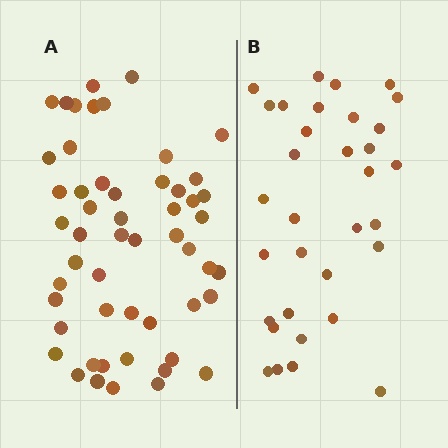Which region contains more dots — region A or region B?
Region A (the left region) has more dots.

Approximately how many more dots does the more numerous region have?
Region A has approximately 20 more dots than region B.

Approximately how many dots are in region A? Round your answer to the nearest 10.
About 50 dots. (The exact count is 53, which rounds to 50.)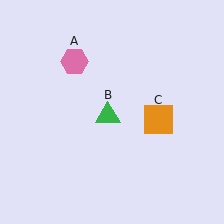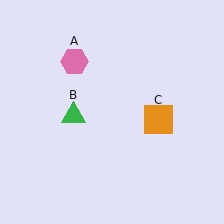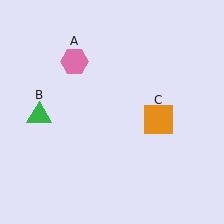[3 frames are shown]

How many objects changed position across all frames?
1 object changed position: green triangle (object B).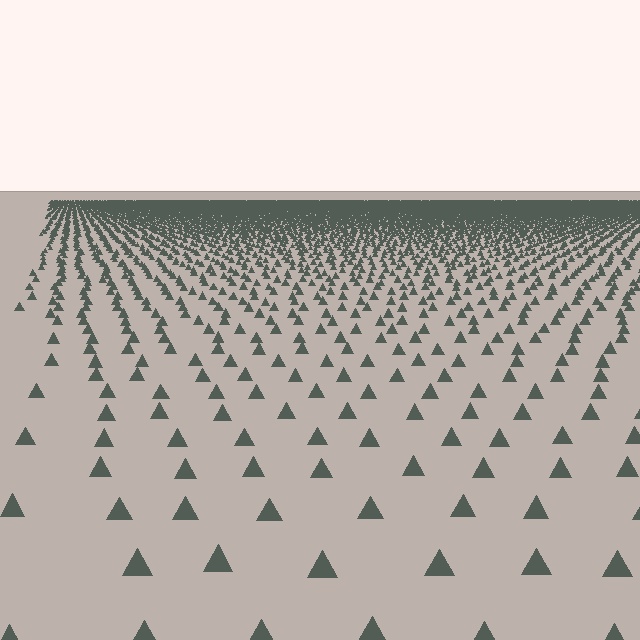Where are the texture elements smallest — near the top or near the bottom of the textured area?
Near the top.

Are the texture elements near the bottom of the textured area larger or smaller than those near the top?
Larger. Near the bottom, elements are closer to the viewer and appear at a bigger on-screen size.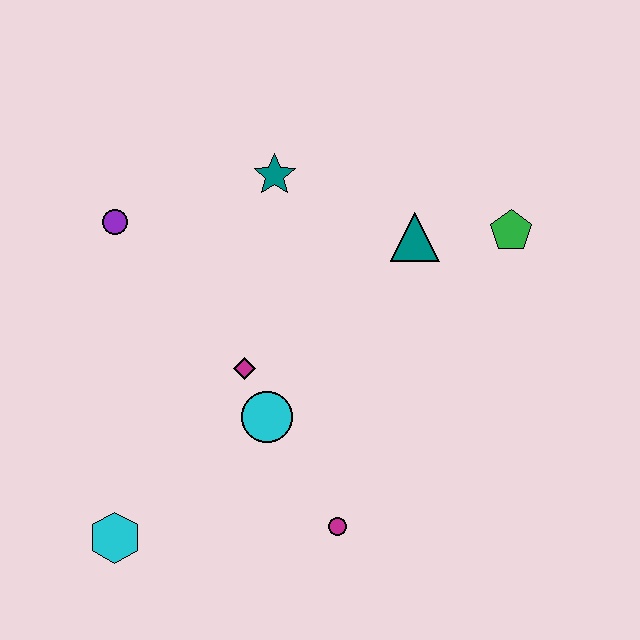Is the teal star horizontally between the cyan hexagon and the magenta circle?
Yes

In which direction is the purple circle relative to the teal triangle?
The purple circle is to the left of the teal triangle.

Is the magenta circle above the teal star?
No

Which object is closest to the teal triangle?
The green pentagon is closest to the teal triangle.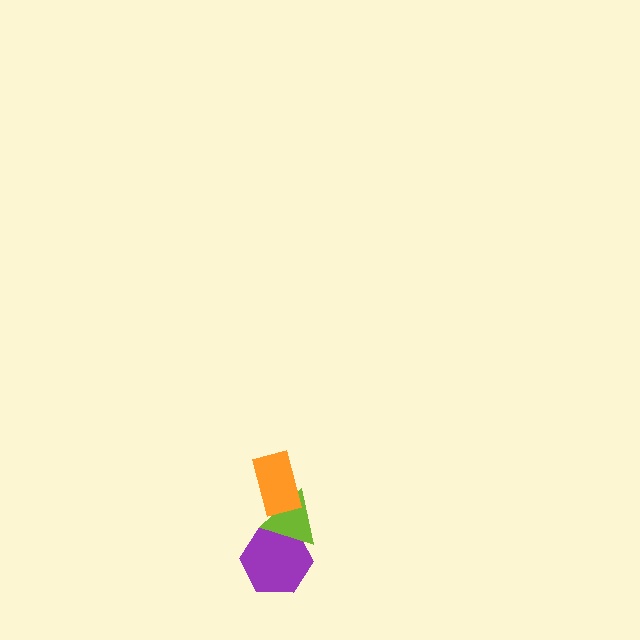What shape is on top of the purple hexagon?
The lime triangle is on top of the purple hexagon.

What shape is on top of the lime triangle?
The orange rectangle is on top of the lime triangle.